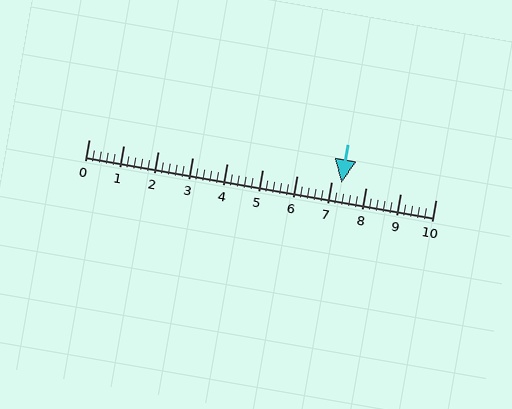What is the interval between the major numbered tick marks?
The major tick marks are spaced 1 units apart.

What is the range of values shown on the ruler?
The ruler shows values from 0 to 10.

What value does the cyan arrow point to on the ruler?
The cyan arrow points to approximately 7.3.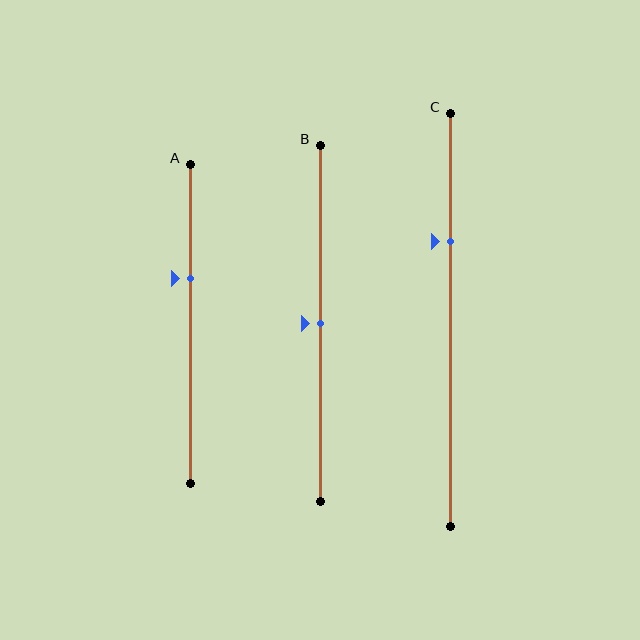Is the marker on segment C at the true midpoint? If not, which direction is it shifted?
No, the marker on segment C is shifted upward by about 19% of the segment length.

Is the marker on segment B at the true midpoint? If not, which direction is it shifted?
Yes, the marker on segment B is at the true midpoint.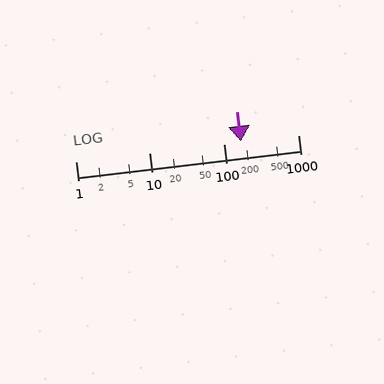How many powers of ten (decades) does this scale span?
The scale spans 3 decades, from 1 to 1000.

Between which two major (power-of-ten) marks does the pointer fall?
The pointer is between 100 and 1000.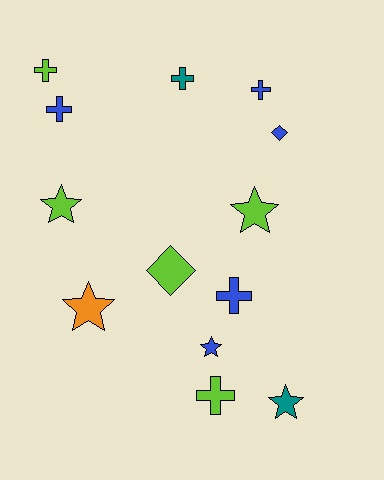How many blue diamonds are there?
There is 1 blue diamond.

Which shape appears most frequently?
Cross, with 6 objects.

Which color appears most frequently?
Lime, with 5 objects.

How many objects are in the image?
There are 13 objects.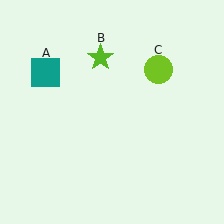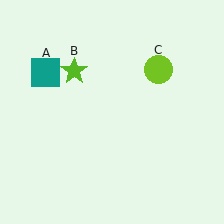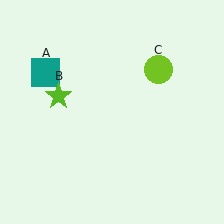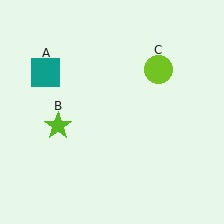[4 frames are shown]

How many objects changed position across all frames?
1 object changed position: lime star (object B).